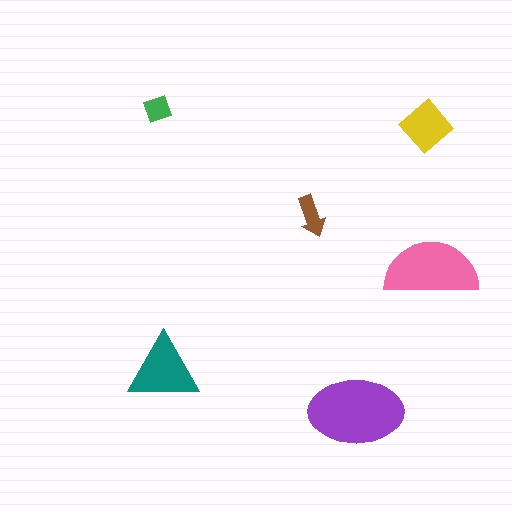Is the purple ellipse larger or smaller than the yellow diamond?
Larger.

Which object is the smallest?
The green diamond.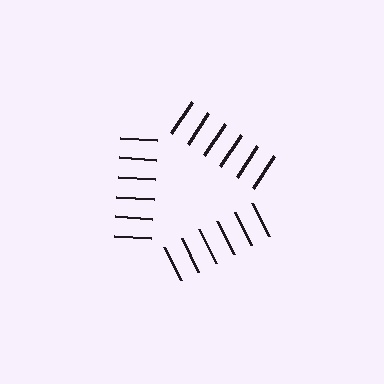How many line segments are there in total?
18 — 6 along each of the 3 edges.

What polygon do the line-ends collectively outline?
An illusory triangle — the line segments terminate on its edges but no continuous stroke is drawn.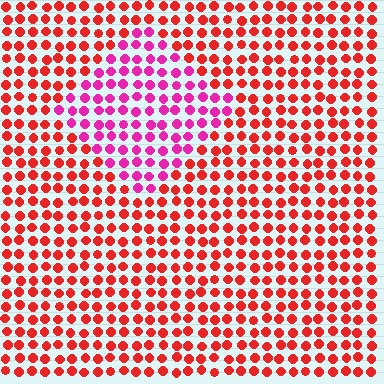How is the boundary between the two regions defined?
The boundary is defined purely by a slight shift in hue (about 42 degrees). Spacing, size, and orientation are identical on both sides.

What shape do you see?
I see a diamond.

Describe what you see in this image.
The image is filled with small red elements in a uniform arrangement. A diamond-shaped region is visible where the elements are tinted to a slightly different hue, forming a subtle color boundary.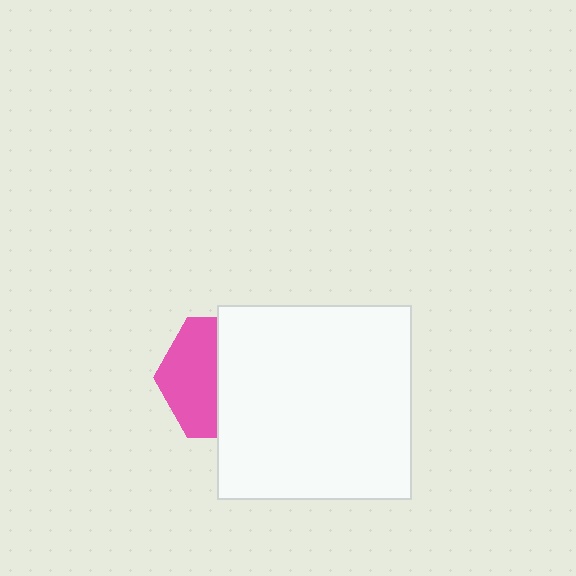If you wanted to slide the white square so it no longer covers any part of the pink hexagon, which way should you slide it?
Slide it right — that is the most direct way to separate the two shapes.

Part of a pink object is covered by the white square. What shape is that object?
It is a hexagon.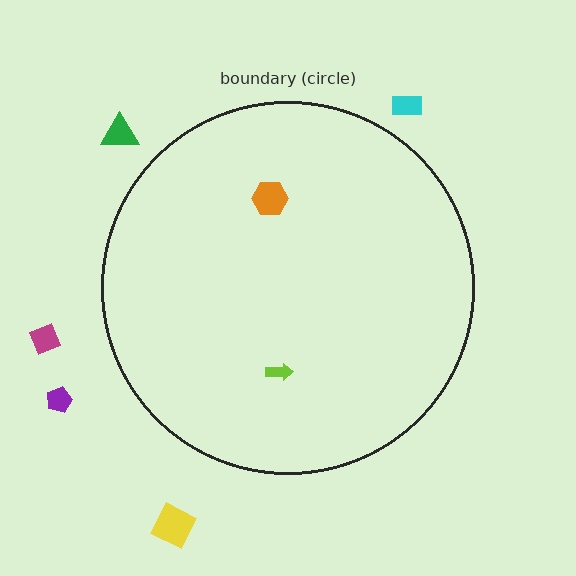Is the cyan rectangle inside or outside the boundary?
Outside.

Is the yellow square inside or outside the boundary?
Outside.